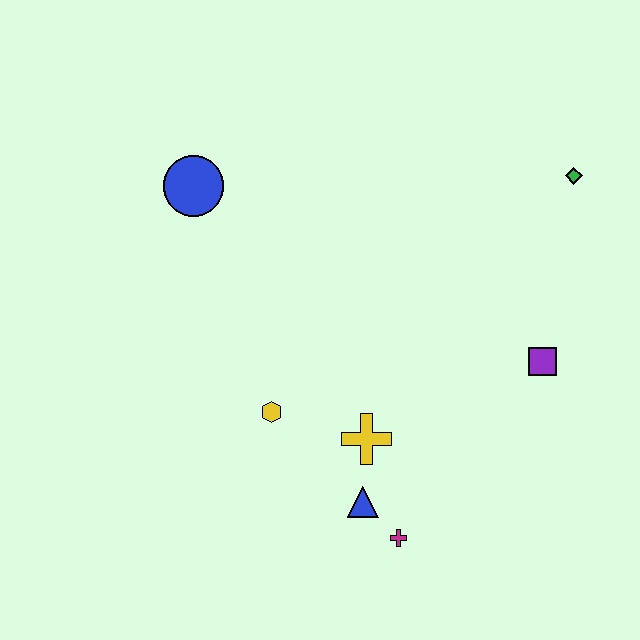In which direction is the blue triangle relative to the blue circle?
The blue triangle is below the blue circle.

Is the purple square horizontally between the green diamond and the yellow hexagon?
Yes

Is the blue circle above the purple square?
Yes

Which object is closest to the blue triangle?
The magenta cross is closest to the blue triangle.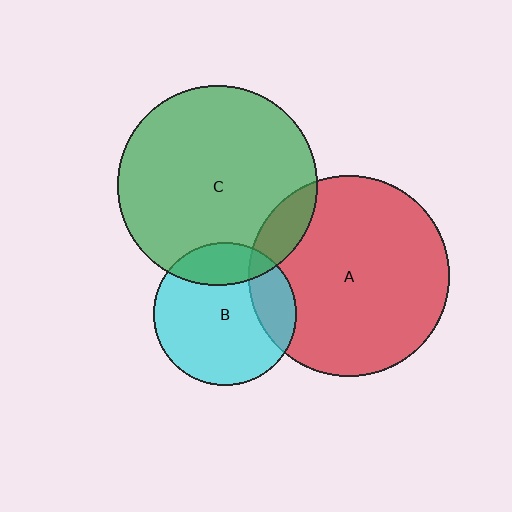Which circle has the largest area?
Circle A (red).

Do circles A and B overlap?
Yes.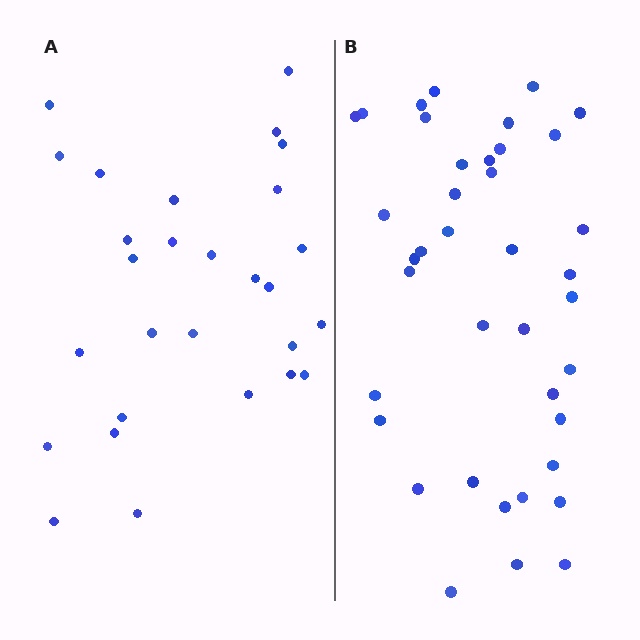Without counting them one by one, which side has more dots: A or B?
Region B (the right region) has more dots.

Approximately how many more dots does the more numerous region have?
Region B has roughly 12 or so more dots than region A.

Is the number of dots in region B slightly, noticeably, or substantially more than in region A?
Region B has noticeably more, but not dramatically so. The ratio is roughly 1.4 to 1.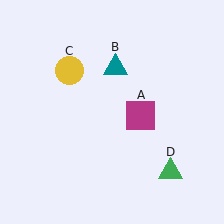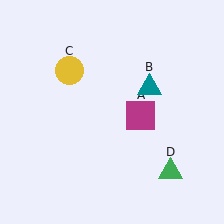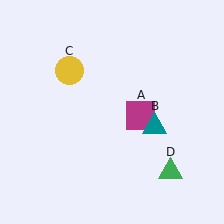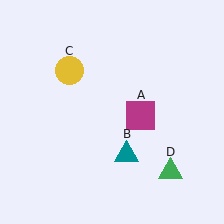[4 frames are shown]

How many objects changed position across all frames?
1 object changed position: teal triangle (object B).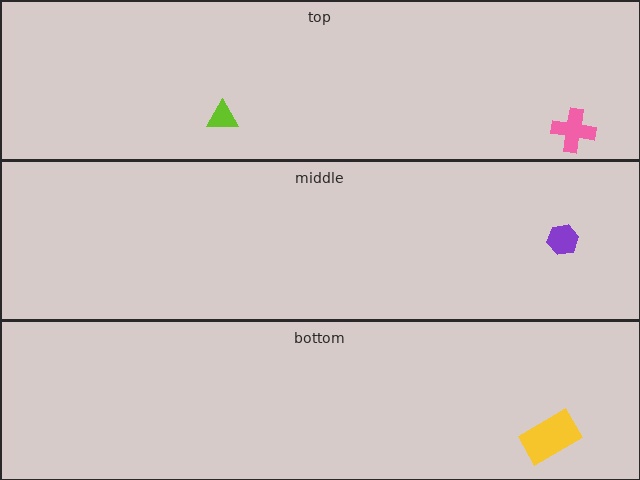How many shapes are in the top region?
2.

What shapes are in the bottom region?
The yellow rectangle.